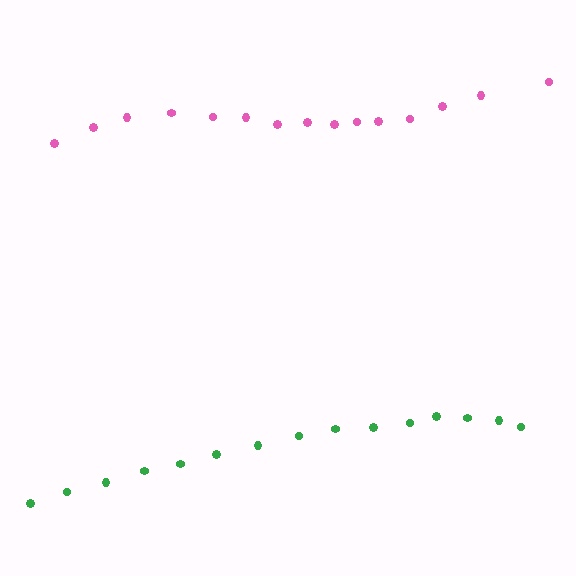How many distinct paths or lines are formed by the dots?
There are 2 distinct paths.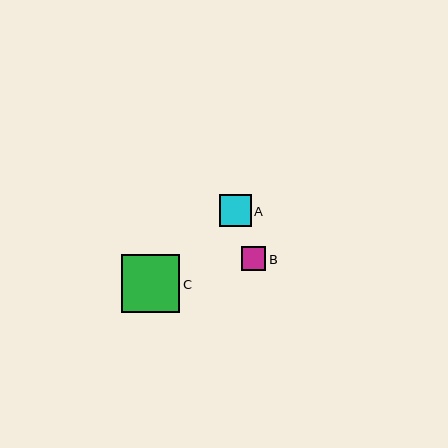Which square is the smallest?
Square B is the smallest with a size of approximately 24 pixels.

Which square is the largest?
Square C is the largest with a size of approximately 58 pixels.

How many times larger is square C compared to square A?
Square C is approximately 1.8 times the size of square A.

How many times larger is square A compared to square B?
Square A is approximately 1.3 times the size of square B.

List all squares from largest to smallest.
From largest to smallest: C, A, B.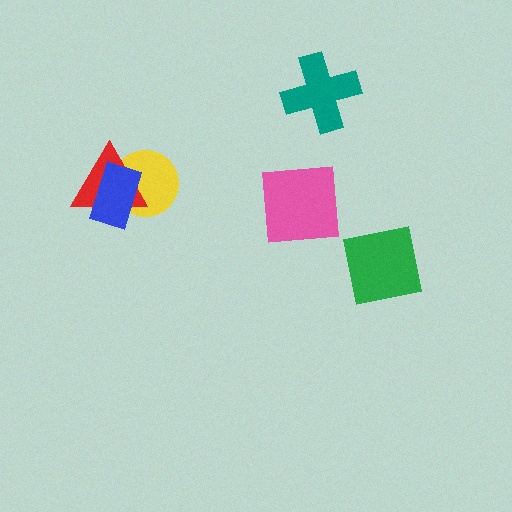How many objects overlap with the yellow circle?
2 objects overlap with the yellow circle.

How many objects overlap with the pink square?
0 objects overlap with the pink square.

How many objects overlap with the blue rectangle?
2 objects overlap with the blue rectangle.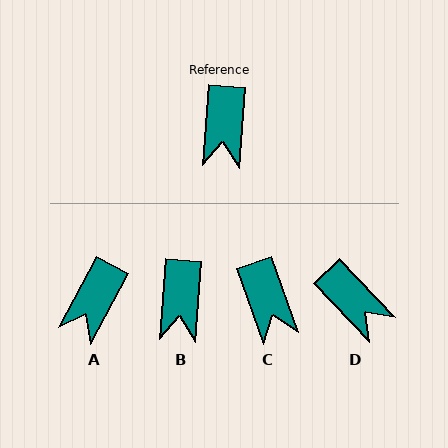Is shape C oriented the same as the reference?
No, it is off by about 24 degrees.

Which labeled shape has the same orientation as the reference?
B.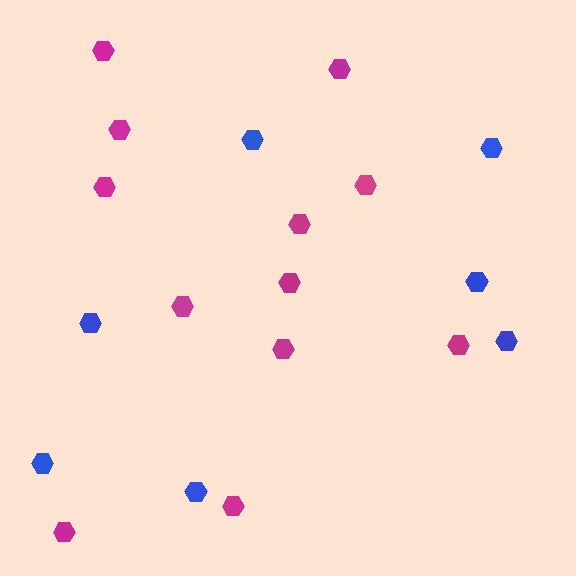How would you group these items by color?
There are 2 groups: one group of magenta hexagons (12) and one group of blue hexagons (7).